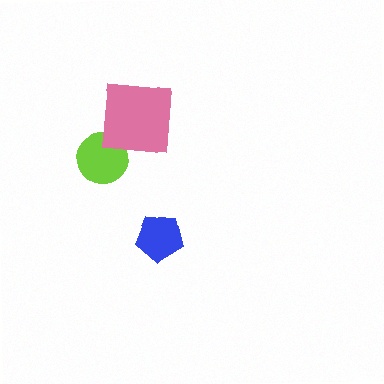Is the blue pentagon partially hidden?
No, no other shape covers it.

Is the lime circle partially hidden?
Yes, it is partially covered by another shape.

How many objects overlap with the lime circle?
1 object overlaps with the lime circle.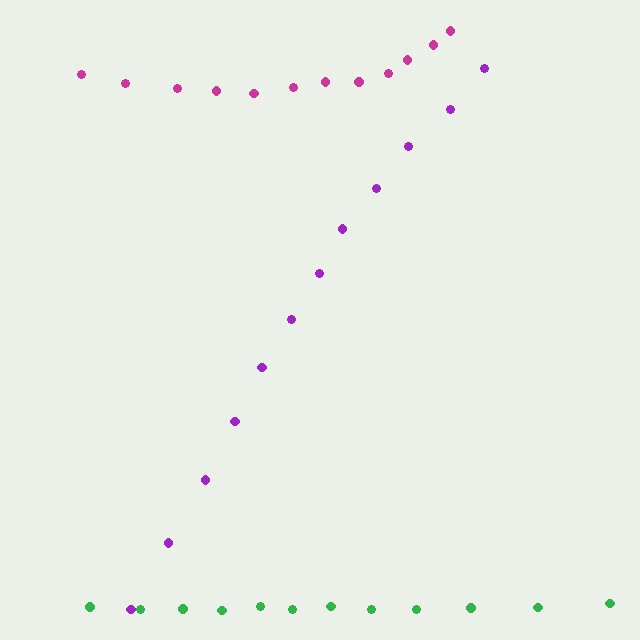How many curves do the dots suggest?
There are 3 distinct paths.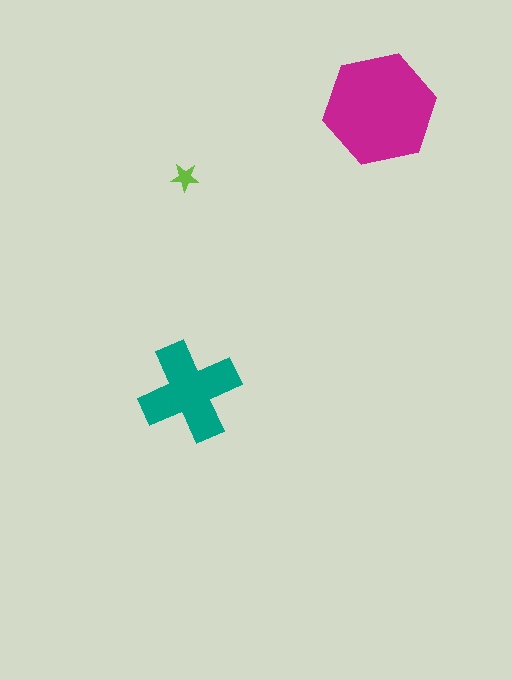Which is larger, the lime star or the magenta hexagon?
The magenta hexagon.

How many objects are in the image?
There are 3 objects in the image.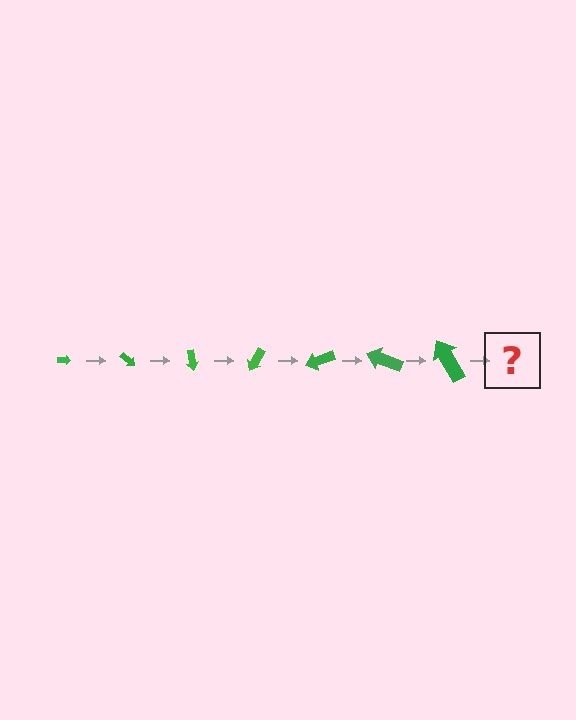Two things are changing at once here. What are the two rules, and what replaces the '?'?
The two rules are that the arrow grows larger each step and it rotates 40 degrees each step. The '?' should be an arrow, larger than the previous one and rotated 280 degrees from the start.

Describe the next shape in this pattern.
It should be an arrow, larger than the previous one and rotated 280 degrees from the start.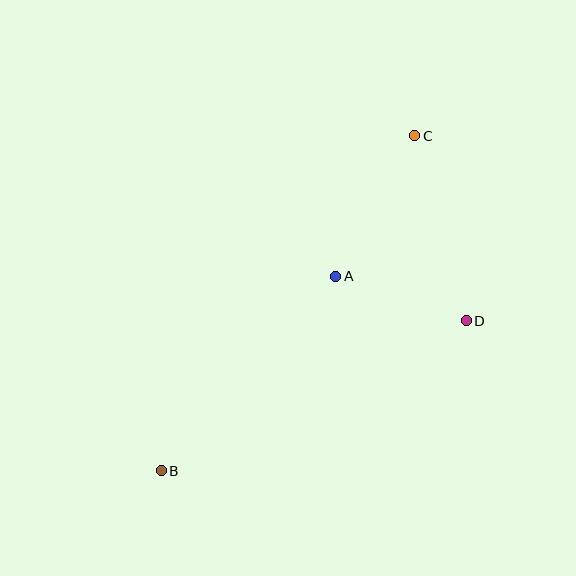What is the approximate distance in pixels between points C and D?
The distance between C and D is approximately 192 pixels.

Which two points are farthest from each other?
Points B and C are farthest from each other.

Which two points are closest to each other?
Points A and D are closest to each other.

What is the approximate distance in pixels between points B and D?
The distance between B and D is approximately 340 pixels.